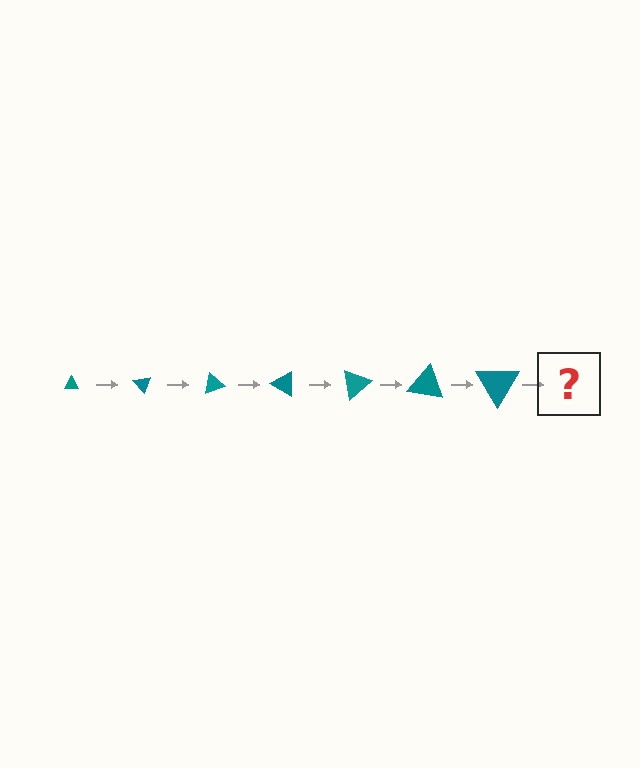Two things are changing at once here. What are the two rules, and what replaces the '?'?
The two rules are that the triangle grows larger each step and it rotates 50 degrees each step. The '?' should be a triangle, larger than the previous one and rotated 350 degrees from the start.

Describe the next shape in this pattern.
It should be a triangle, larger than the previous one and rotated 350 degrees from the start.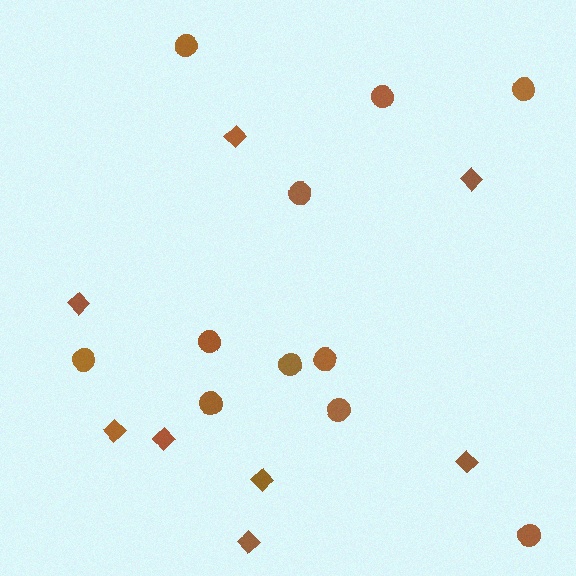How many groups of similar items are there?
There are 2 groups: one group of diamonds (8) and one group of circles (11).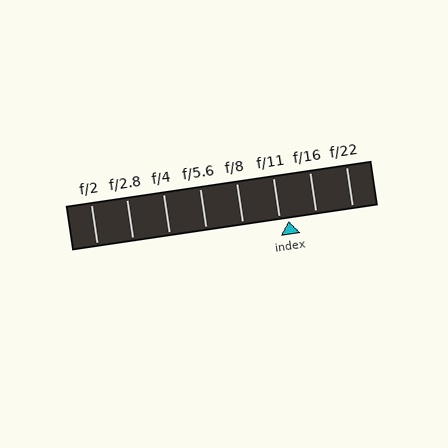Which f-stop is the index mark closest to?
The index mark is closest to f/11.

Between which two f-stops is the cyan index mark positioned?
The index mark is between f/11 and f/16.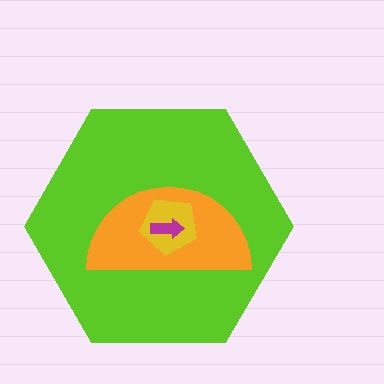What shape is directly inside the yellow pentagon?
The magenta arrow.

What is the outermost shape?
The lime hexagon.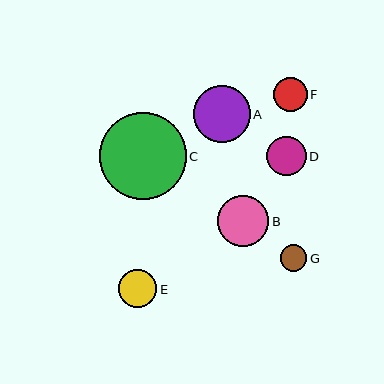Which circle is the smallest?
Circle G is the smallest with a size of approximately 27 pixels.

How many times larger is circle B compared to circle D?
Circle B is approximately 1.3 times the size of circle D.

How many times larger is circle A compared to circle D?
Circle A is approximately 1.4 times the size of circle D.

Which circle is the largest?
Circle C is the largest with a size of approximately 87 pixels.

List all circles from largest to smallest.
From largest to smallest: C, A, B, D, E, F, G.